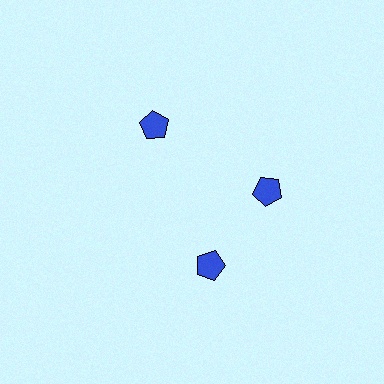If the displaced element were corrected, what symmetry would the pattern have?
It would have 3-fold rotational symmetry — the pattern would map onto itself every 120 degrees.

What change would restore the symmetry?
The symmetry would be restored by rotating it back into even spacing with its neighbors so that all 3 pentagons sit at equal angles and equal distance from the center.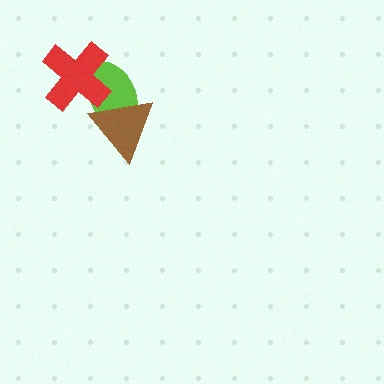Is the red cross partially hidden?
No, no other shape covers it.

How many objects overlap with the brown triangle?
1 object overlaps with the brown triangle.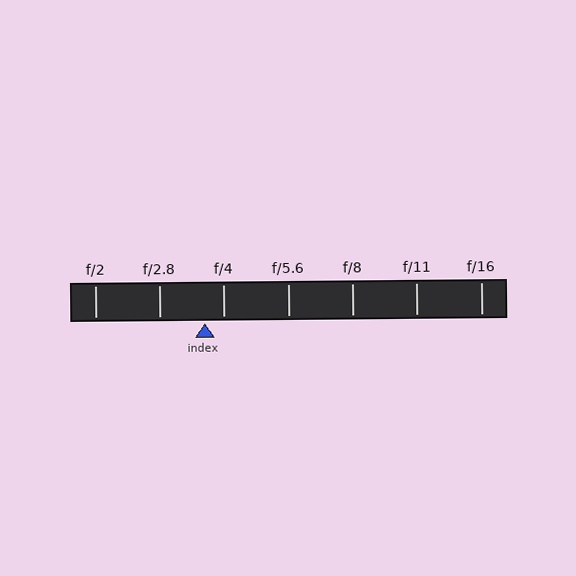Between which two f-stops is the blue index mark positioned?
The index mark is between f/2.8 and f/4.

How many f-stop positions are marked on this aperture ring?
There are 7 f-stop positions marked.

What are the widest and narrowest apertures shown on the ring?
The widest aperture shown is f/2 and the narrowest is f/16.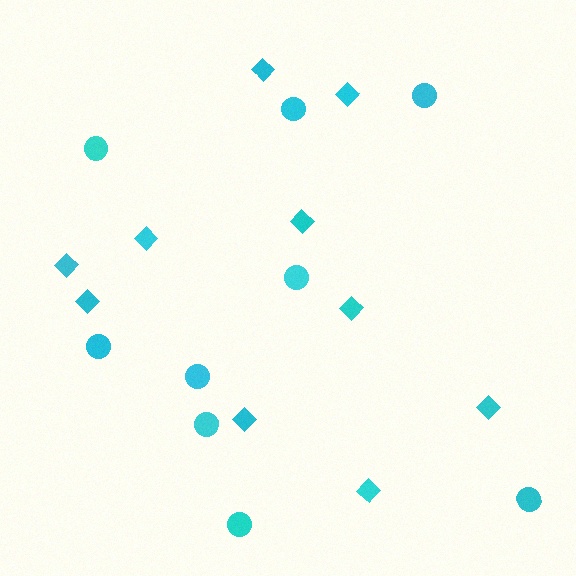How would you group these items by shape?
There are 2 groups: one group of circles (9) and one group of diamonds (10).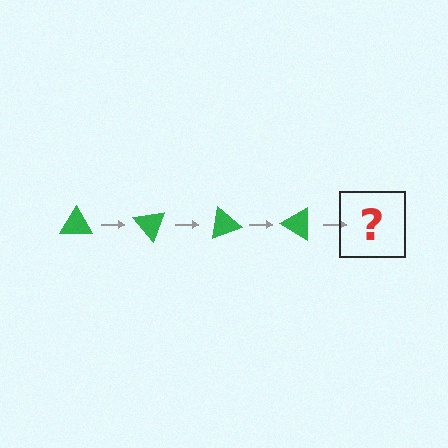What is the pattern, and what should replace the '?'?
The pattern is that the triangle rotates 50 degrees each step. The '?' should be a green triangle rotated 200 degrees.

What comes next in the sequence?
The next element should be a green triangle rotated 200 degrees.